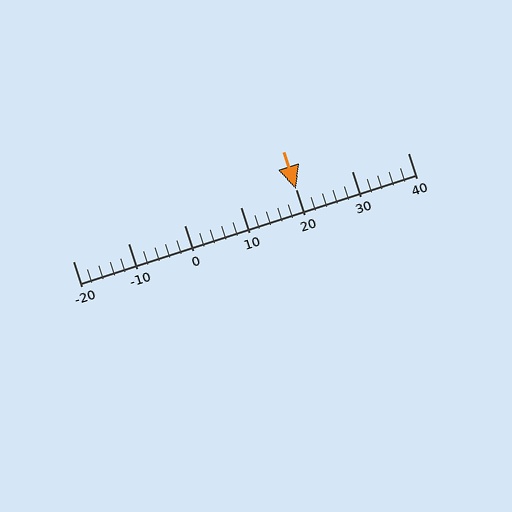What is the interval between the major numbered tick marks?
The major tick marks are spaced 10 units apart.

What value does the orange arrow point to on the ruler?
The orange arrow points to approximately 20.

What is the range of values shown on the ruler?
The ruler shows values from -20 to 40.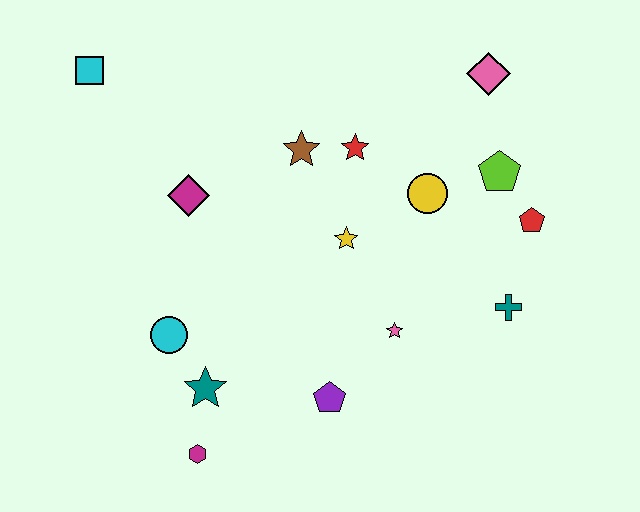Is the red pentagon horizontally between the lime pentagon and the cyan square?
No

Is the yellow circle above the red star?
No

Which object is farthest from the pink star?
The cyan square is farthest from the pink star.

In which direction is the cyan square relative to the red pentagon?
The cyan square is to the left of the red pentagon.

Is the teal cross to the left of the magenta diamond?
No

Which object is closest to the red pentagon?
The lime pentagon is closest to the red pentagon.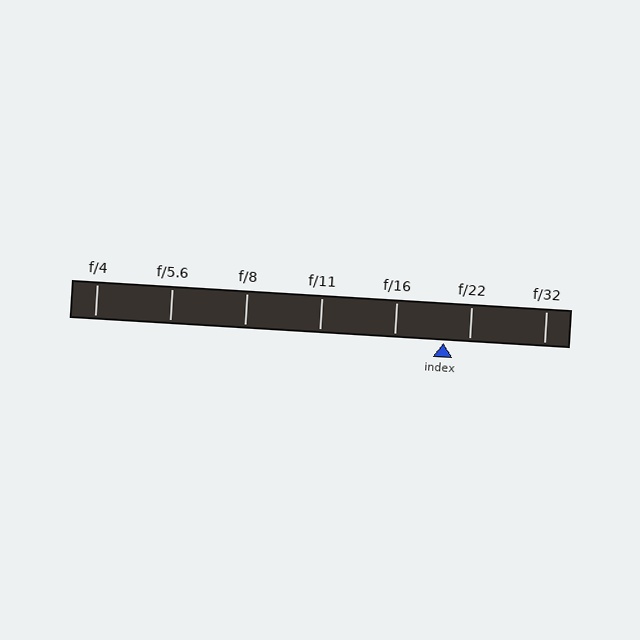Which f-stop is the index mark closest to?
The index mark is closest to f/22.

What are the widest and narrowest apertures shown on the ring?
The widest aperture shown is f/4 and the narrowest is f/32.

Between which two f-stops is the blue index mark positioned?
The index mark is between f/16 and f/22.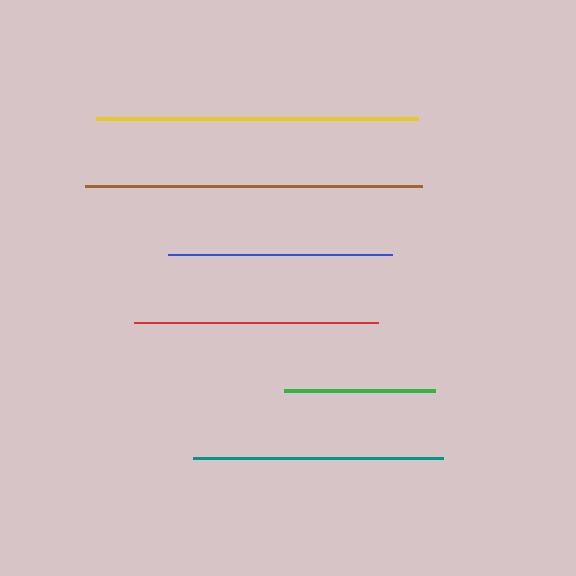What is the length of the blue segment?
The blue segment is approximately 224 pixels long.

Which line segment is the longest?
The brown line is the longest at approximately 338 pixels.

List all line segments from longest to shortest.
From longest to shortest: brown, yellow, teal, red, blue, green.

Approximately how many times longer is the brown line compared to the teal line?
The brown line is approximately 1.4 times the length of the teal line.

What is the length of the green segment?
The green segment is approximately 151 pixels long.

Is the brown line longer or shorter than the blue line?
The brown line is longer than the blue line.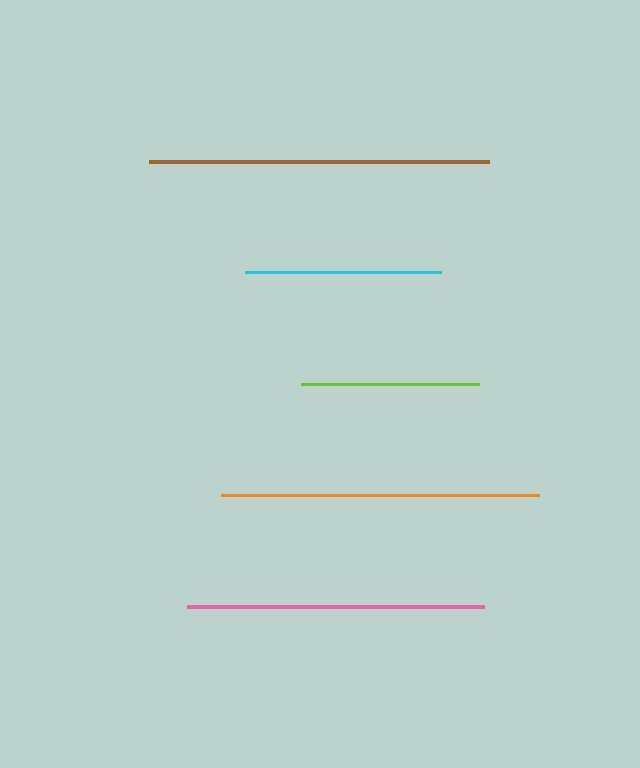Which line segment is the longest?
The brown line is the longest at approximately 340 pixels.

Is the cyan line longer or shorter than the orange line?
The orange line is longer than the cyan line.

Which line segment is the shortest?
The lime line is the shortest at approximately 178 pixels.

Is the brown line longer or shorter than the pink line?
The brown line is longer than the pink line.